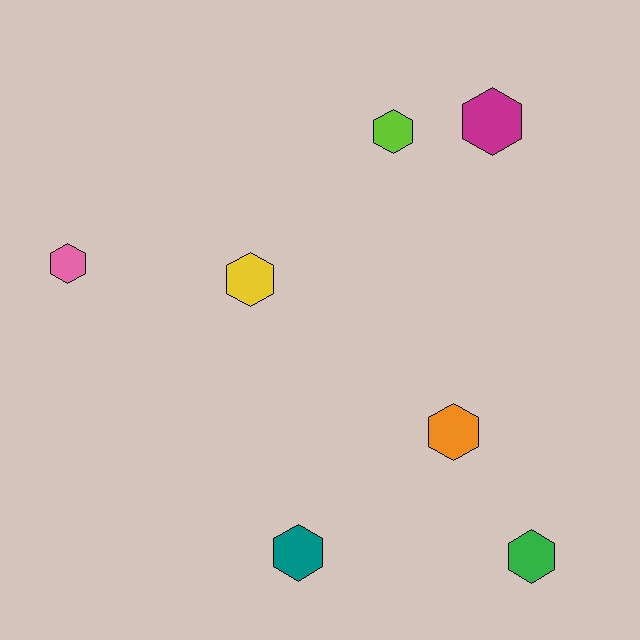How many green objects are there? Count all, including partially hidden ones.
There is 1 green object.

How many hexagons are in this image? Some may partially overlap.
There are 7 hexagons.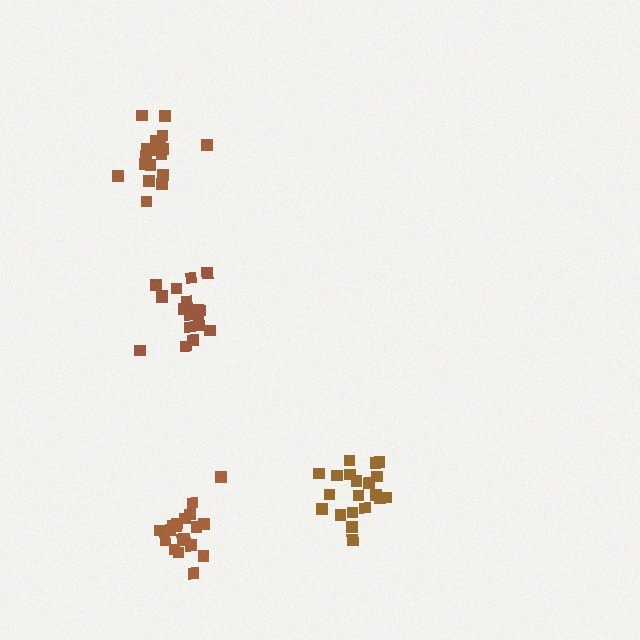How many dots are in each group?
Group 1: 20 dots, Group 2: 19 dots, Group 3: 20 dots, Group 4: 19 dots (78 total).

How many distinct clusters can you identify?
There are 4 distinct clusters.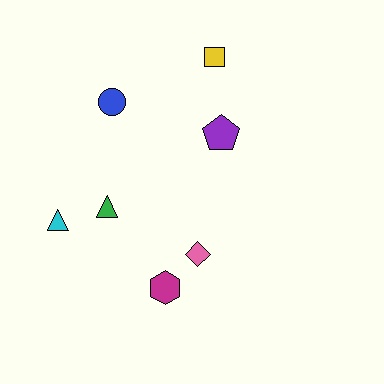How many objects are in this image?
There are 7 objects.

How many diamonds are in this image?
There is 1 diamond.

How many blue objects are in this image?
There is 1 blue object.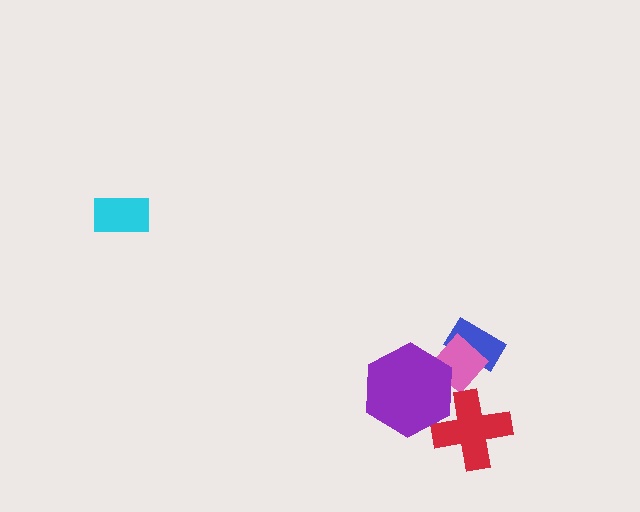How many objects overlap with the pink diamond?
2 objects overlap with the pink diamond.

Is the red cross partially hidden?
Yes, it is partially covered by another shape.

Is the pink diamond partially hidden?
Yes, it is partially covered by another shape.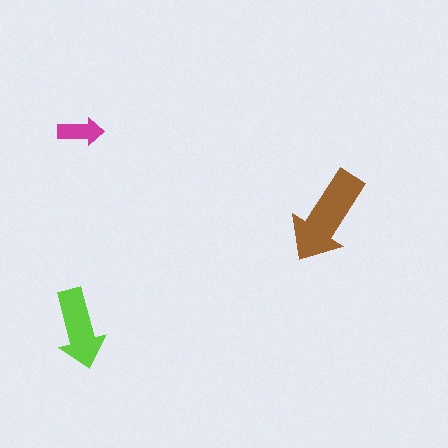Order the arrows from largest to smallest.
the brown one, the lime one, the magenta one.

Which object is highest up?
The magenta arrow is topmost.